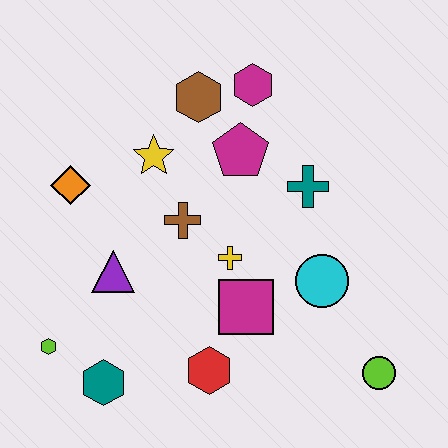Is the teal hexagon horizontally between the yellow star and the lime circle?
No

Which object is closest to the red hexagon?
The magenta square is closest to the red hexagon.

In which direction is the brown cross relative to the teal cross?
The brown cross is to the left of the teal cross.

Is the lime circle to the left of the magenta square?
No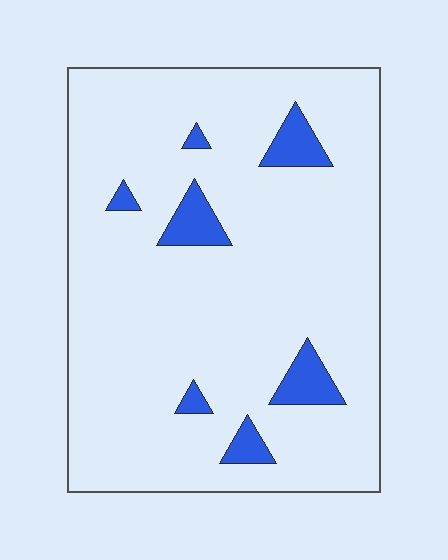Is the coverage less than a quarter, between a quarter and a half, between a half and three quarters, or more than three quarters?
Less than a quarter.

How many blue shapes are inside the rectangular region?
7.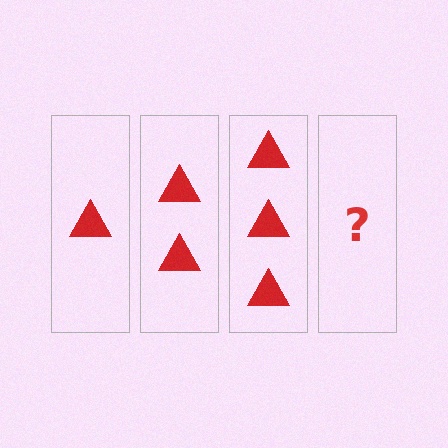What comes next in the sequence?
The next element should be 4 triangles.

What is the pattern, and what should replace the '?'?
The pattern is that each step adds one more triangle. The '?' should be 4 triangles.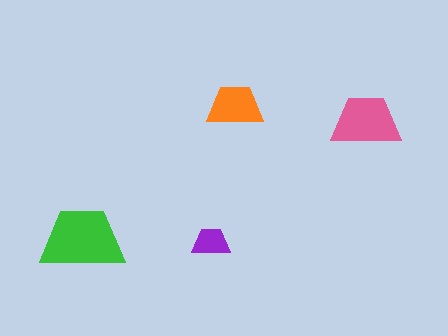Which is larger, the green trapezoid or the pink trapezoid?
The green one.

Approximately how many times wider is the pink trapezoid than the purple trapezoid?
About 2 times wider.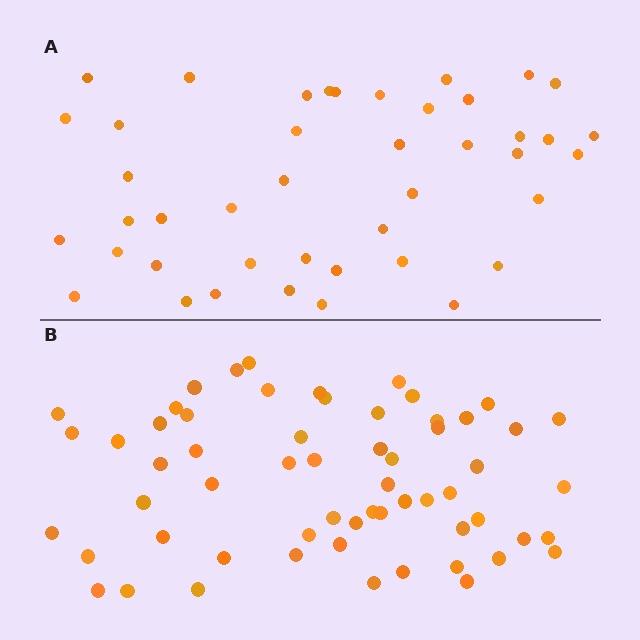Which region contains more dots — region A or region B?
Region B (the bottom region) has more dots.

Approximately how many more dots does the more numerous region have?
Region B has approximately 15 more dots than region A.